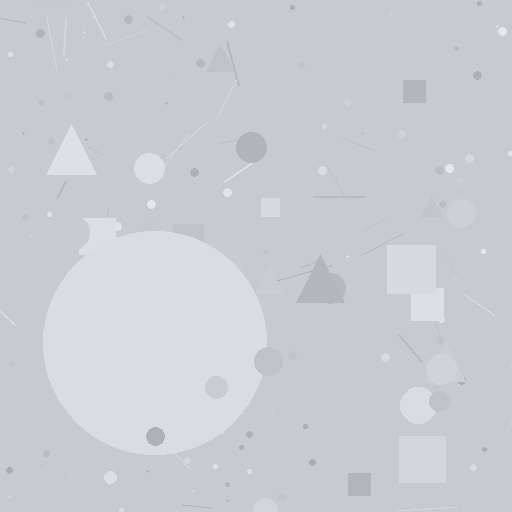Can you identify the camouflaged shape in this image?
The camouflaged shape is a circle.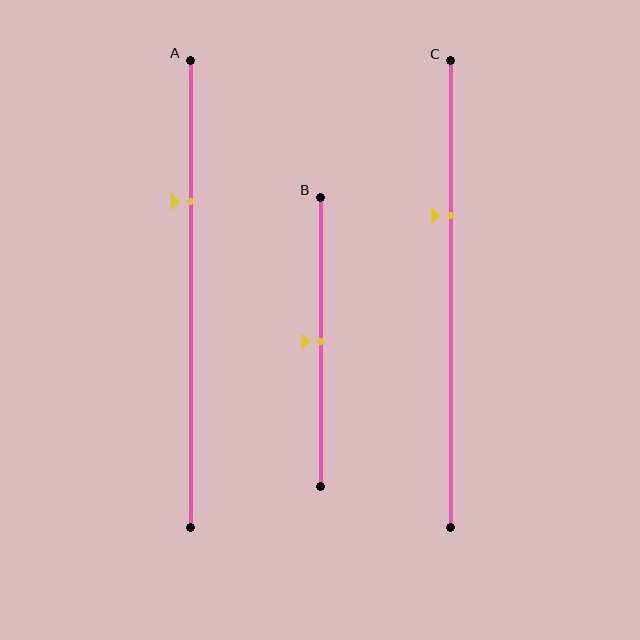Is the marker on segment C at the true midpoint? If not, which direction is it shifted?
No, the marker on segment C is shifted upward by about 17% of the segment length.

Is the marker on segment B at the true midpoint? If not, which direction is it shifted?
Yes, the marker on segment B is at the true midpoint.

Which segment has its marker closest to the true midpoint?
Segment B has its marker closest to the true midpoint.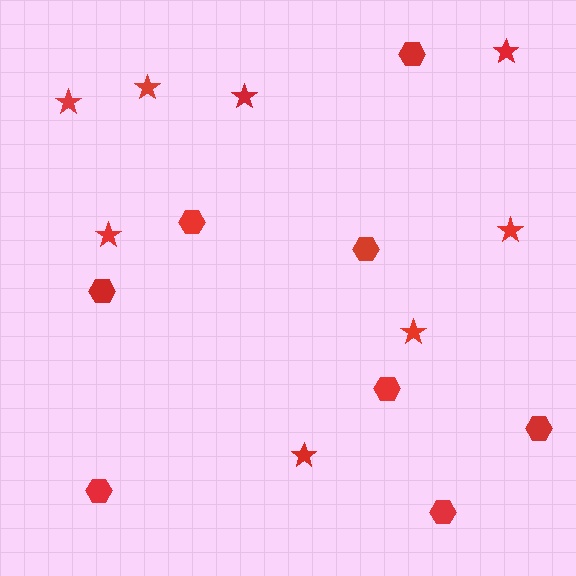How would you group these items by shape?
There are 2 groups: one group of hexagons (8) and one group of stars (8).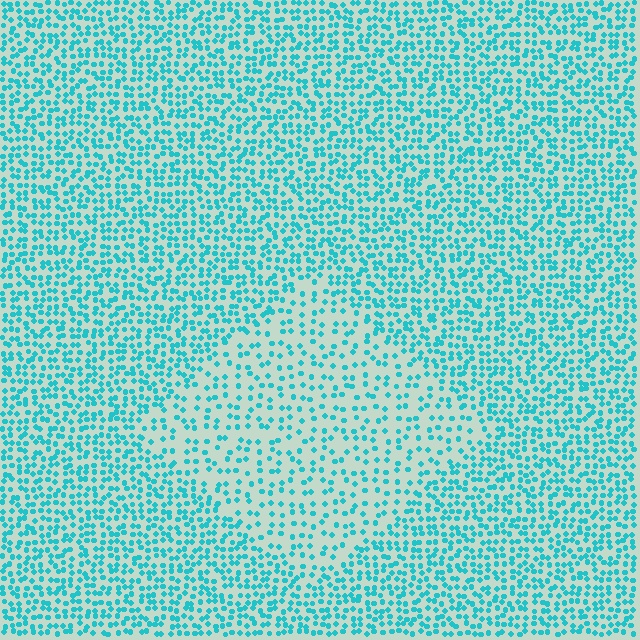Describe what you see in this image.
The image contains small cyan elements arranged at two different densities. A diamond-shaped region is visible where the elements are less densely packed than the surrounding area.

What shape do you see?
I see a diamond.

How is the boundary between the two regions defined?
The boundary is defined by a change in element density (approximately 2.0x ratio). All elements are the same color, size, and shape.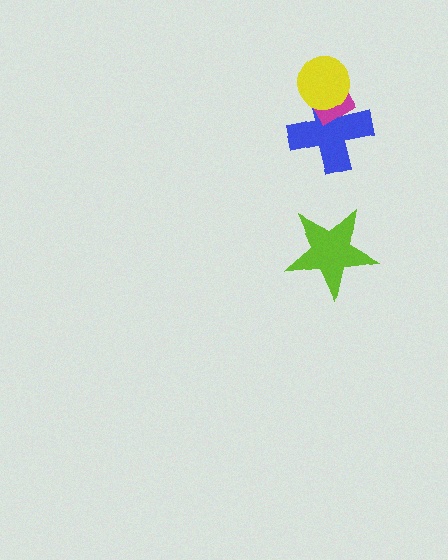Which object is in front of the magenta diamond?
The yellow circle is in front of the magenta diamond.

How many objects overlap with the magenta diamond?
2 objects overlap with the magenta diamond.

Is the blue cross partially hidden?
Yes, it is partially covered by another shape.